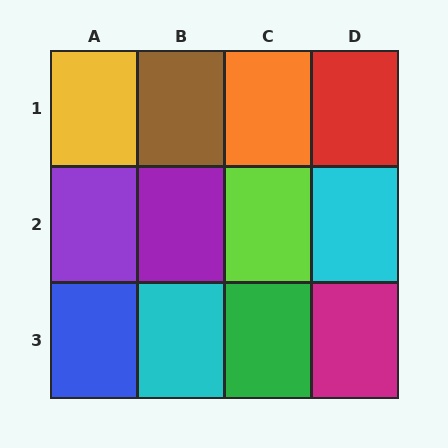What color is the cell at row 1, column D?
Red.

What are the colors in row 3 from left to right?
Blue, cyan, green, magenta.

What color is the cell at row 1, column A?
Yellow.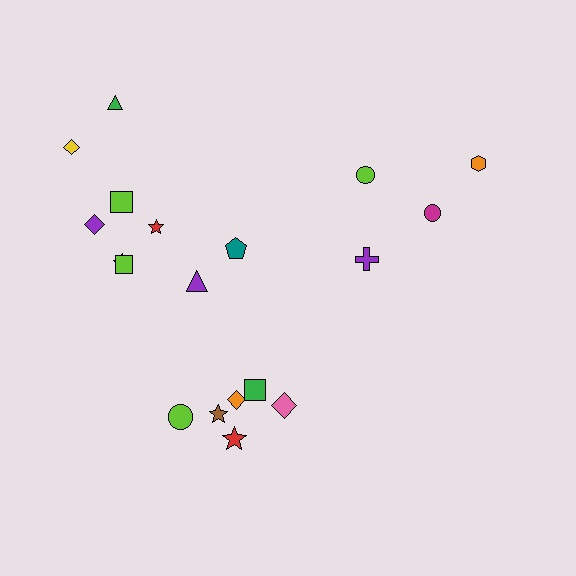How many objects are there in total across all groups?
There are 19 objects.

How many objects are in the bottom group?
There are 7 objects.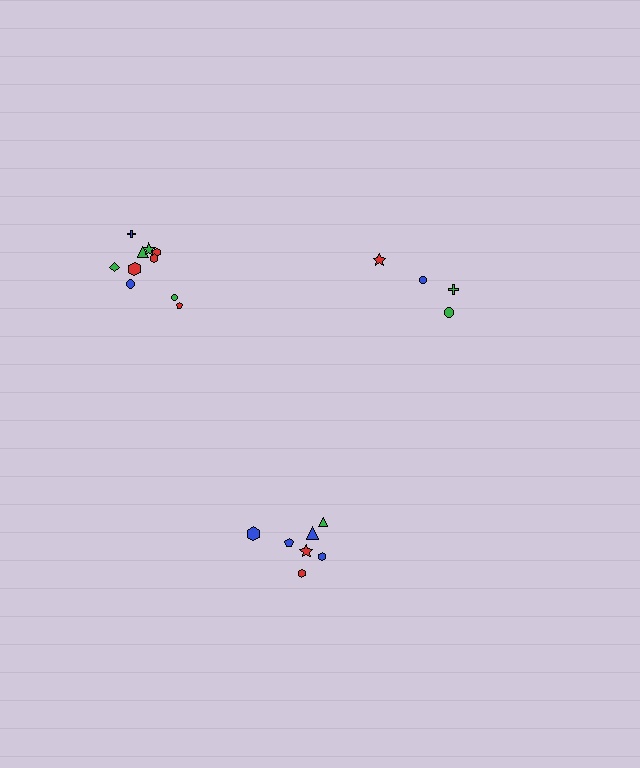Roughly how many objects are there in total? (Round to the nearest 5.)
Roughly 20 objects in total.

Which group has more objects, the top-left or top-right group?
The top-left group.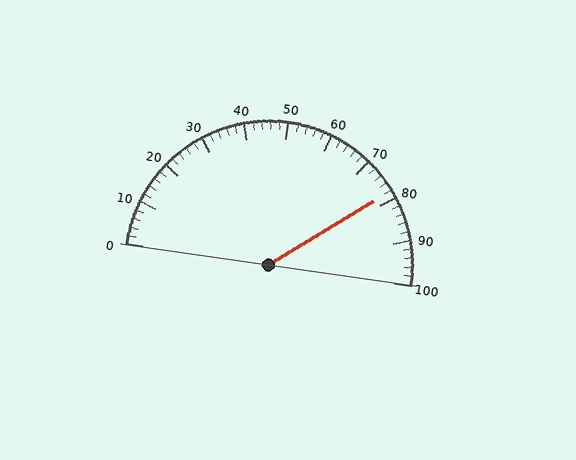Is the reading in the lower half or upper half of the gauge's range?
The reading is in the upper half of the range (0 to 100).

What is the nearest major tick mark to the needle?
The nearest major tick mark is 80.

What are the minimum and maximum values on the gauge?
The gauge ranges from 0 to 100.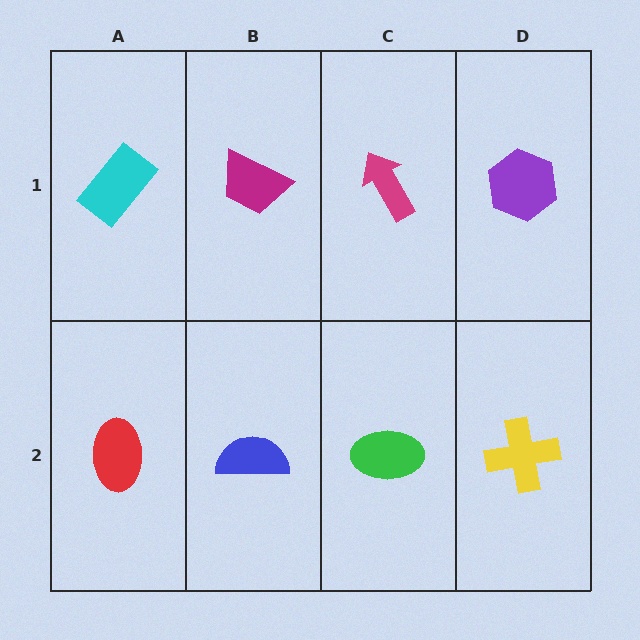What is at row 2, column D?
A yellow cross.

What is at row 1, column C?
A magenta arrow.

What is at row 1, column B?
A magenta trapezoid.